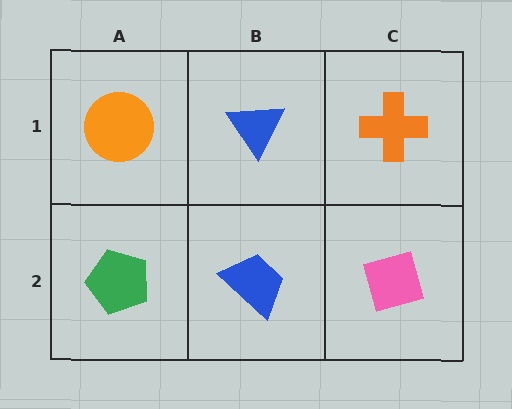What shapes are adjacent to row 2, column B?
A blue triangle (row 1, column B), a green pentagon (row 2, column A), a pink diamond (row 2, column C).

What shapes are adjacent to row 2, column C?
An orange cross (row 1, column C), a blue trapezoid (row 2, column B).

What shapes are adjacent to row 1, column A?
A green pentagon (row 2, column A), a blue triangle (row 1, column B).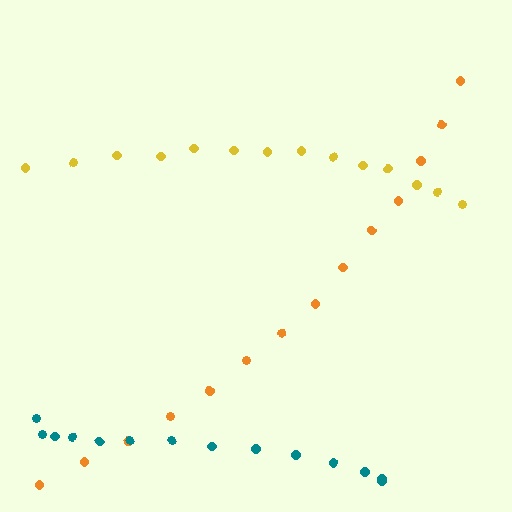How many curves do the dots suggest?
There are 3 distinct paths.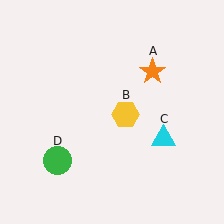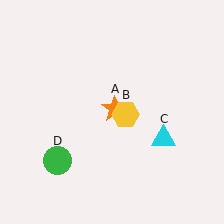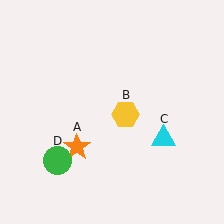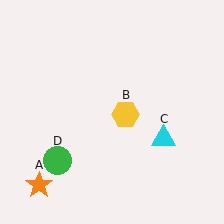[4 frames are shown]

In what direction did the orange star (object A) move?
The orange star (object A) moved down and to the left.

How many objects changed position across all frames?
1 object changed position: orange star (object A).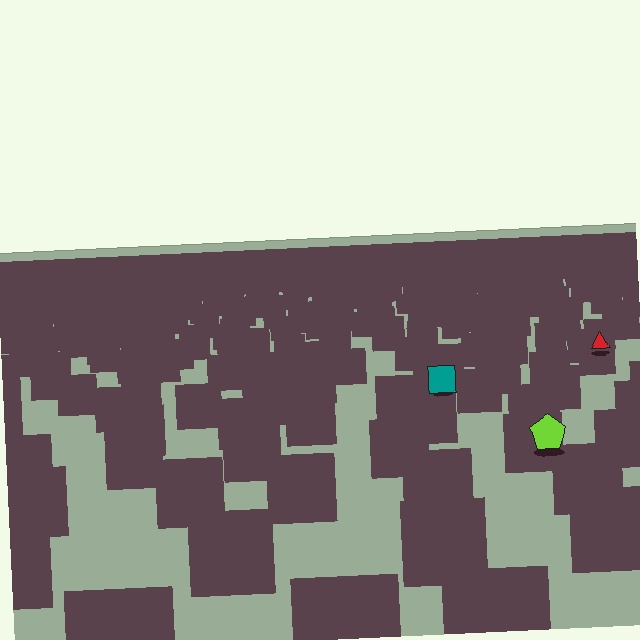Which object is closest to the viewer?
The lime pentagon is closest. The texture marks near it are larger and more spread out.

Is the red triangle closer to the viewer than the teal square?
No. The teal square is closer — you can tell from the texture gradient: the ground texture is coarser near it.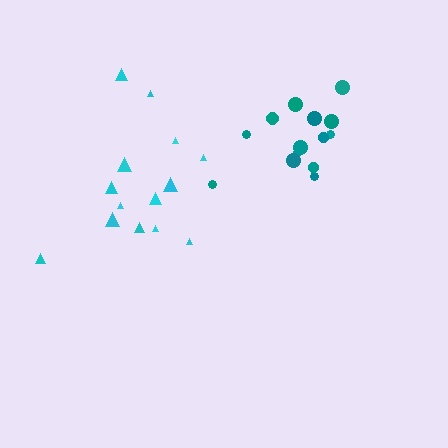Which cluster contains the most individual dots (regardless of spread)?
Teal (14).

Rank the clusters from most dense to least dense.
teal, cyan.